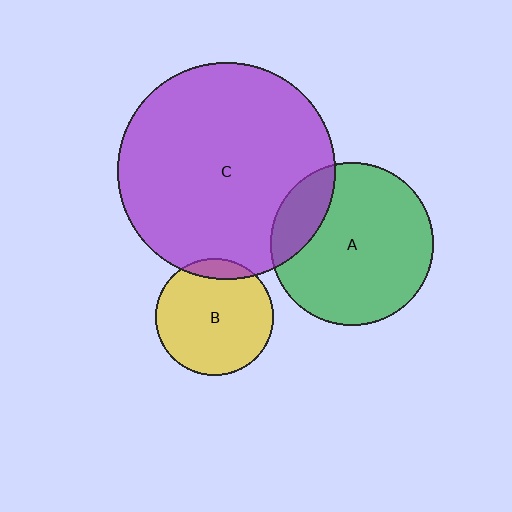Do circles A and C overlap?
Yes.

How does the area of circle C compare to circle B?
Approximately 3.5 times.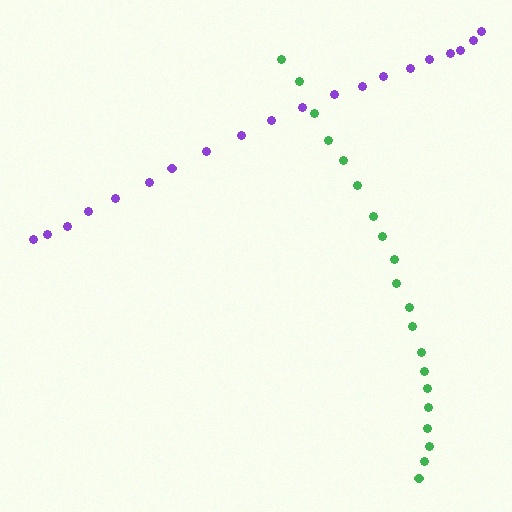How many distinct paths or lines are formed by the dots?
There are 2 distinct paths.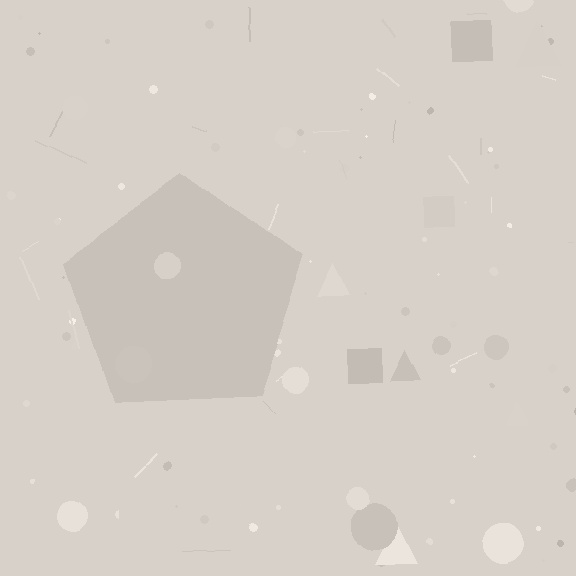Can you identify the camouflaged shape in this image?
The camouflaged shape is a pentagon.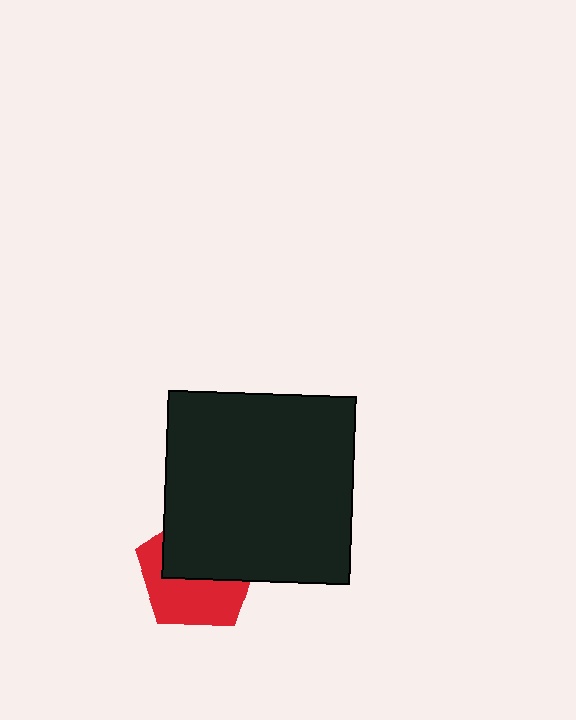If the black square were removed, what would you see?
You would see the complete red pentagon.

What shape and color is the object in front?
The object in front is a black square.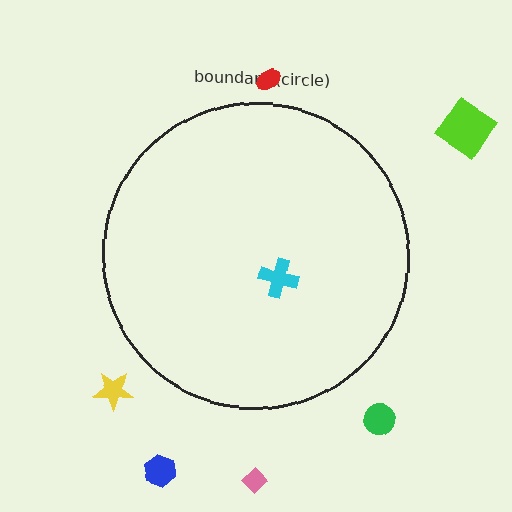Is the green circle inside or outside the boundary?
Outside.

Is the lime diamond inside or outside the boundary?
Outside.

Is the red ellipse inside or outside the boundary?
Outside.